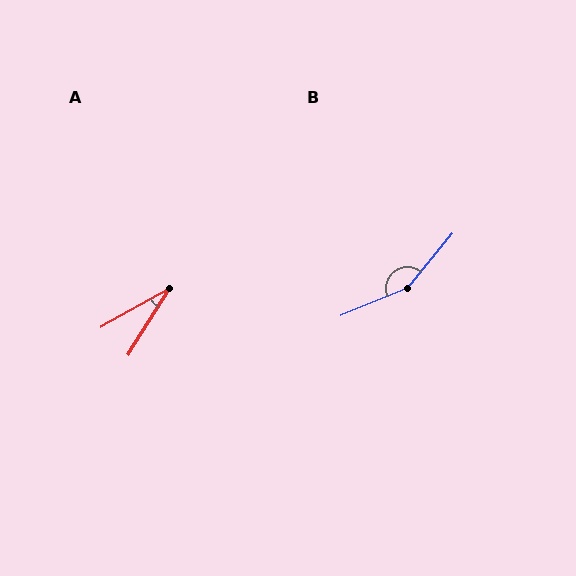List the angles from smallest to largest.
A (29°), B (152°).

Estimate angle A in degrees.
Approximately 29 degrees.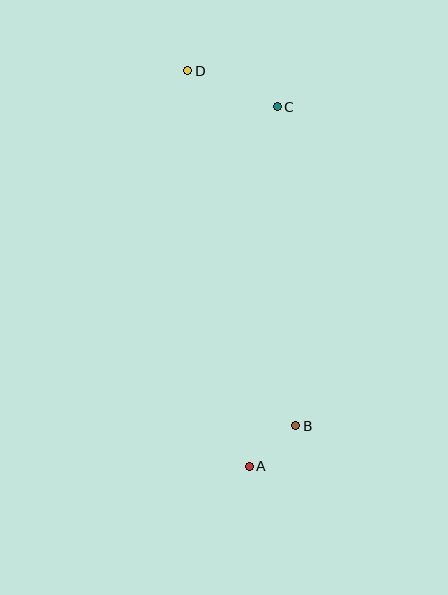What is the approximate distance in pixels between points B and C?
The distance between B and C is approximately 319 pixels.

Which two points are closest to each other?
Points A and B are closest to each other.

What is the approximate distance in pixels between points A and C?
The distance between A and C is approximately 361 pixels.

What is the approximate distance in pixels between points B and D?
The distance between B and D is approximately 371 pixels.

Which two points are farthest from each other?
Points A and D are farthest from each other.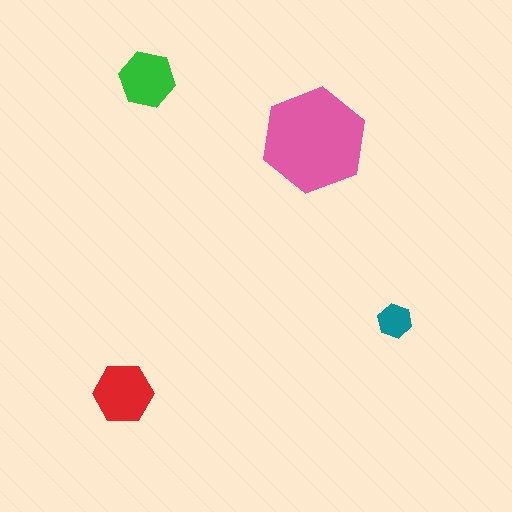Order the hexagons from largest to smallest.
the pink one, the red one, the green one, the teal one.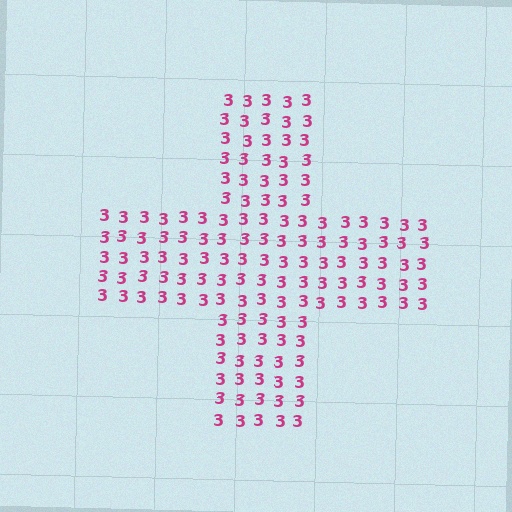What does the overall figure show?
The overall figure shows a cross.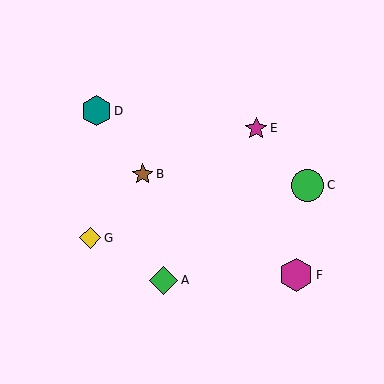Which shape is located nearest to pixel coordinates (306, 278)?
The magenta hexagon (labeled F) at (296, 275) is nearest to that location.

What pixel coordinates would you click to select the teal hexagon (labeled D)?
Click at (96, 111) to select the teal hexagon D.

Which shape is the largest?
The magenta hexagon (labeled F) is the largest.